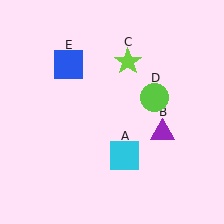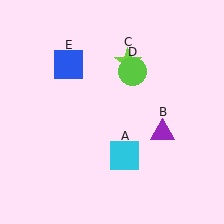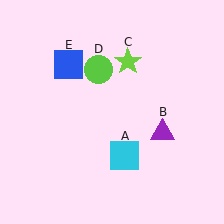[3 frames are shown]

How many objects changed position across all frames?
1 object changed position: lime circle (object D).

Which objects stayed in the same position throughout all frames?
Cyan square (object A) and purple triangle (object B) and lime star (object C) and blue square (object E) remained stationary.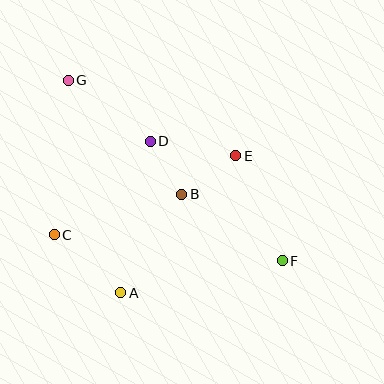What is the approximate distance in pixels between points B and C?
The distance between B and C is approximately 134 pixels.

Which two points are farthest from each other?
Points F and G are farthest from each other.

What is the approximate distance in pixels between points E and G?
The distance between E and G is approximately 184 pixels.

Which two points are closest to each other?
Points B and D are closest to each other.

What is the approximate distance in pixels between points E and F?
The distance between E and F is approximately 115 pixels.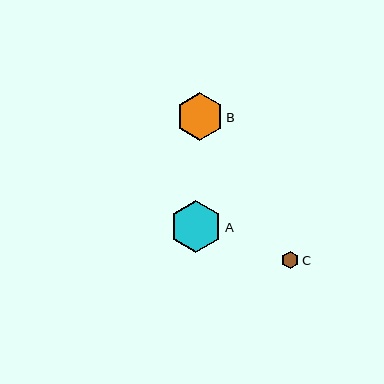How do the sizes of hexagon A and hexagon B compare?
Hexagon A and hexagon B are approximately the same size.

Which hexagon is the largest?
Hexagon A is the largest with a size of approximately 52 pixels.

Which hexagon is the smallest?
Hexagon C is the smallest with a size of approximately 17 pixels.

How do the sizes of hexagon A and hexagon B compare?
Hexagon A and hexagon B are approximately the same size.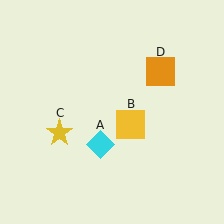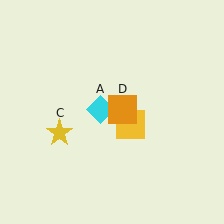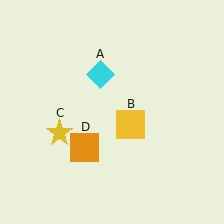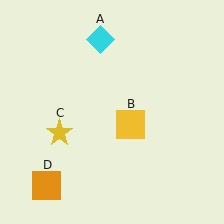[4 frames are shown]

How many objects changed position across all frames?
2 objects changed position: cyan diamond (object A), orange square (object D).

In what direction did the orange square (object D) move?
The orange square (object D) moved down and to the left.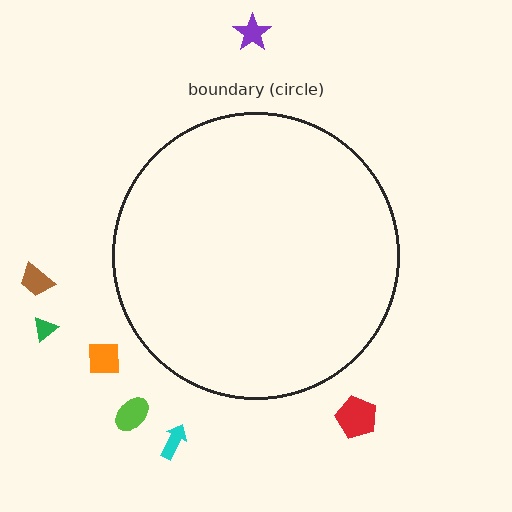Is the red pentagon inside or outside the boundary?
Outside.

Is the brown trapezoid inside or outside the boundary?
Outside.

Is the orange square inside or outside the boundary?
Outside.